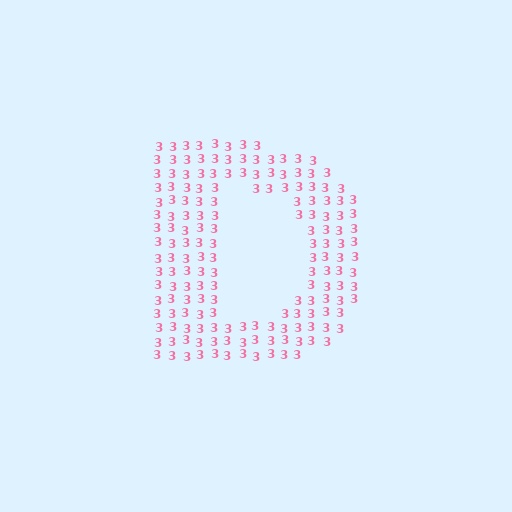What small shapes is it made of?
It is made of small digit 3's.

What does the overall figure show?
The overall figure shows the letter D.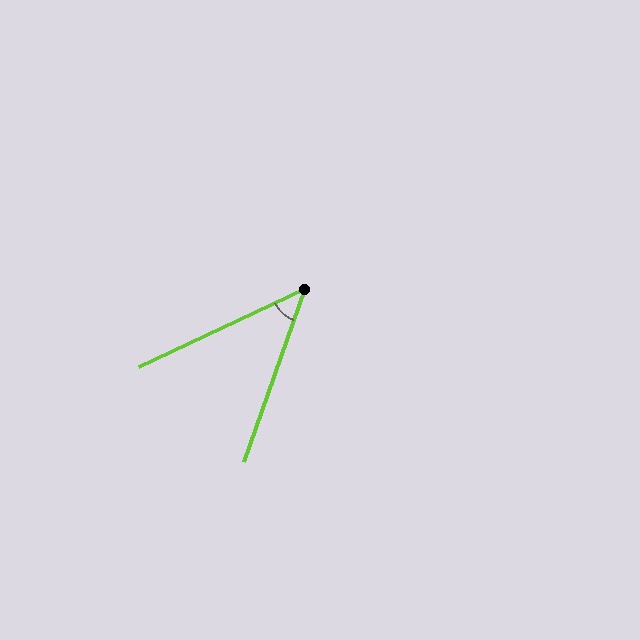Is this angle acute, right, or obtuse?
It is acute.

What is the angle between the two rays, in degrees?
Approximately 45 degrees.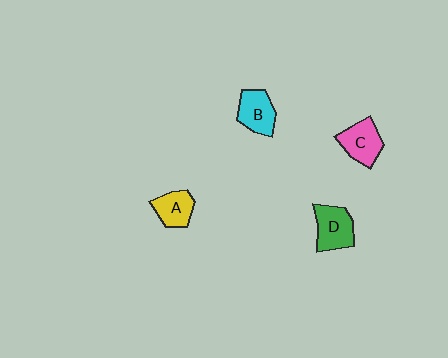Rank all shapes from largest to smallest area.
From largest to smallest: D (green), C (pink), B (cyan), A (yellow).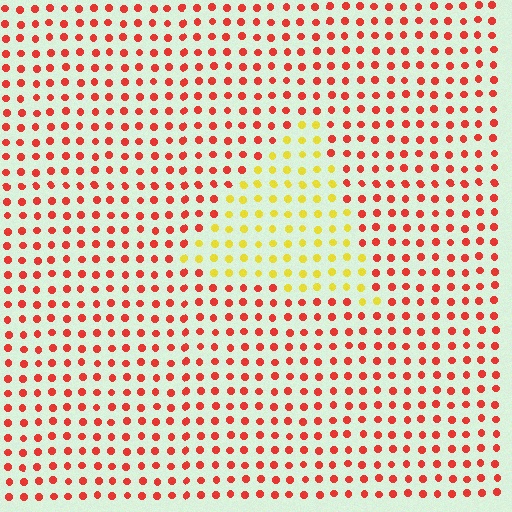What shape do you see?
I see a triangle.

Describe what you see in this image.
The image is filled with small red elements in a uniform arrangement. A triangle-shaped region is visible where the elements are tinted to a slightly different hue, forming a subtle color boundary.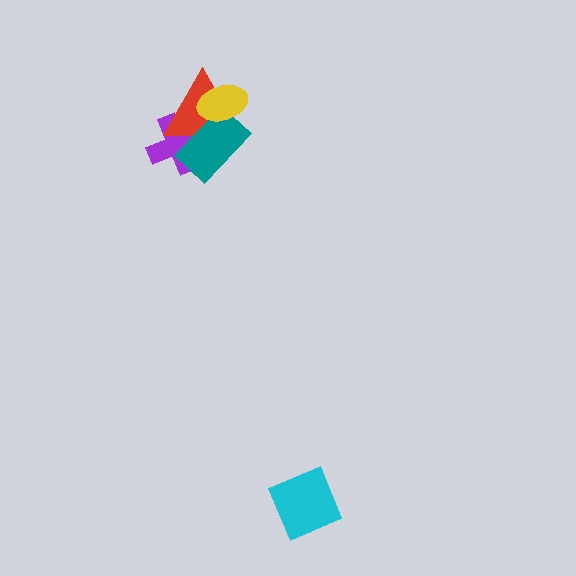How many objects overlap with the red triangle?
3 objects overlap with the red triangle.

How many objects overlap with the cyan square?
0 objects overlap with the cyan square.